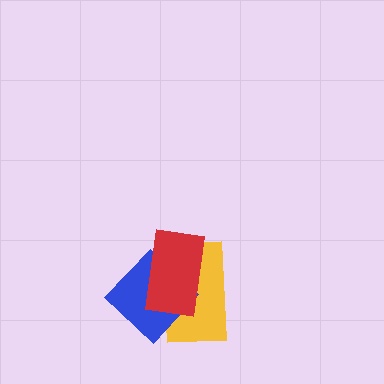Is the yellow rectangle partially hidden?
Yes, it is partially covered by another shape.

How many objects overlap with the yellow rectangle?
2 objects overlap with the yellow rectangle.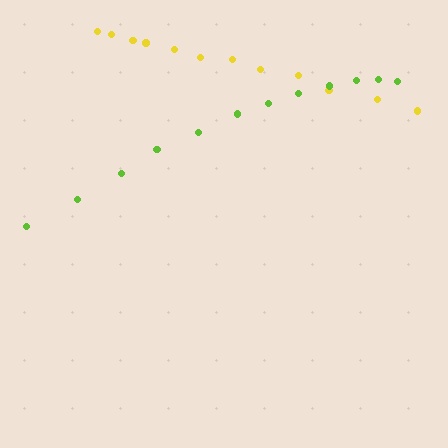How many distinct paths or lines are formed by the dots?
There are 2 distinct paths.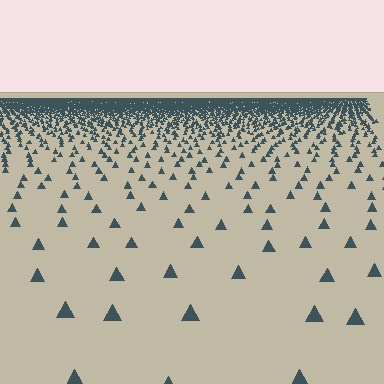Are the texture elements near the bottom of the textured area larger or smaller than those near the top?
Larger. Near the bottom, elements are closer to the viewer and appear at a bigger on-screen size.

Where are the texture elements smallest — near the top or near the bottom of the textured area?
Near the top.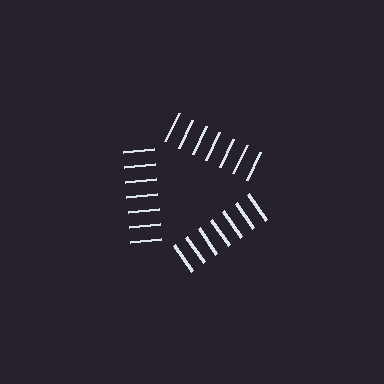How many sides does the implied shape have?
3 sides — the line-ends trace a triangle.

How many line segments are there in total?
21 — 7 along each of the 3 edges.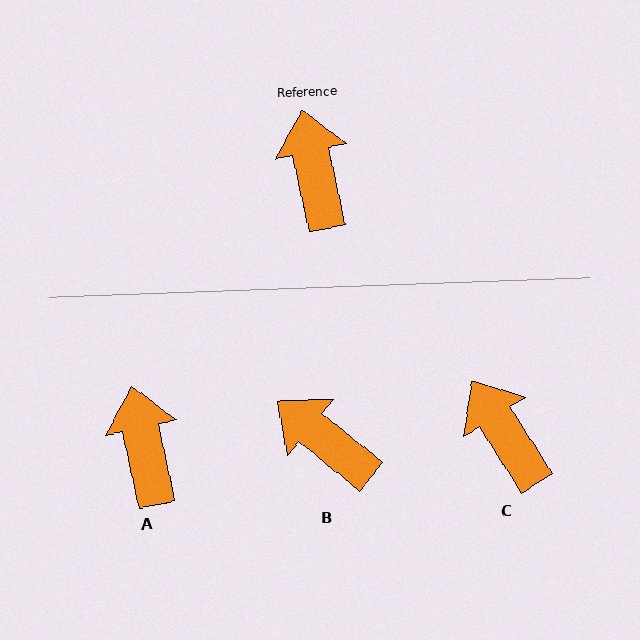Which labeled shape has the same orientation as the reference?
A.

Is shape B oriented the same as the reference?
No, it is off by about 39 degrees.